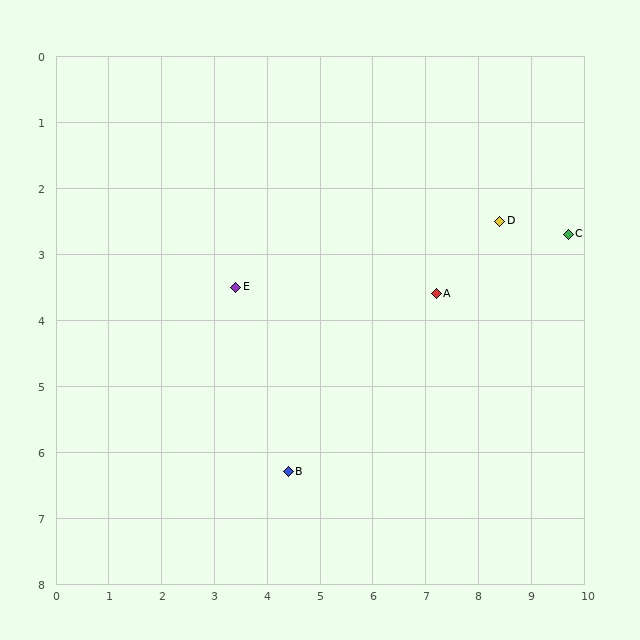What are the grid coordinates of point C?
Point C is at approximately (9.7, 2.7).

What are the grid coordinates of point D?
Point D is at approximately (8.4, 2.5).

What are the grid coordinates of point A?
Point A is at approximately (7.2, 3.6).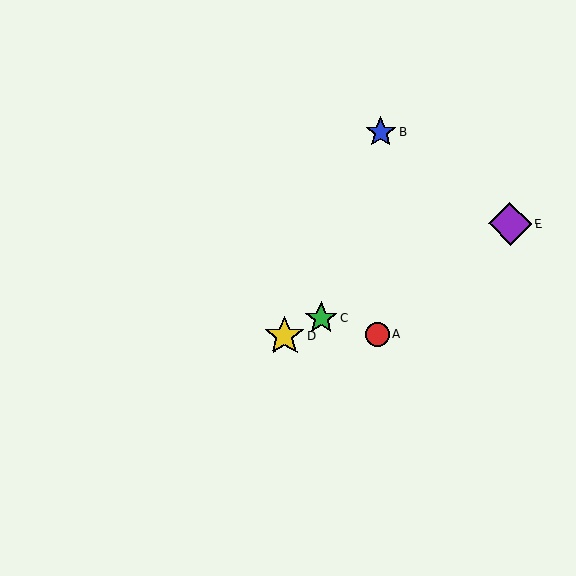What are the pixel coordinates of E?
Object E is at (510, 224).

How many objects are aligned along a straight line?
3 objects (C, D, E) are aligned along a straight line.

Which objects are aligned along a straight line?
Objects C, D, E are aligned along a straight line.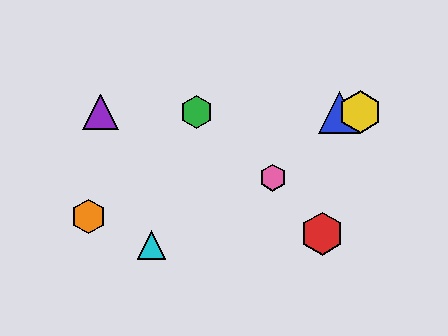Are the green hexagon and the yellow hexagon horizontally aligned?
Yes, both are at y≈112.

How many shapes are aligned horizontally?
4 shapes (the blue triangle, the green hexagon, the yellow hexagon, the purple triangle) are aligned horizontally.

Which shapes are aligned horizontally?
The blue triangle, the green hexagon, the yellow hexagon, the purple triangle are aligned horizontally.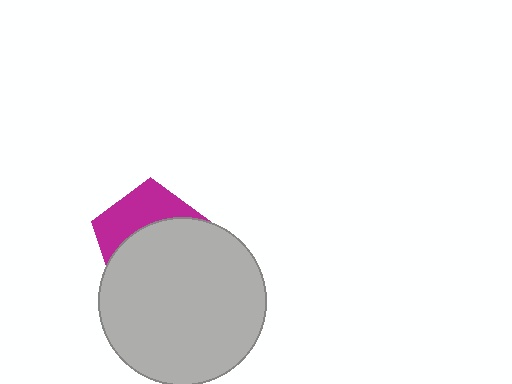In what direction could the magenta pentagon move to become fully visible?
The magenta pentagon could move up. That would shift it out from behind the light gray circle entirely.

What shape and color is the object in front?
The object in front is a light gray circle.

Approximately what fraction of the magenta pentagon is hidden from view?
Roughly 61% of the magenta pentagon is hidden behind the light gray circle.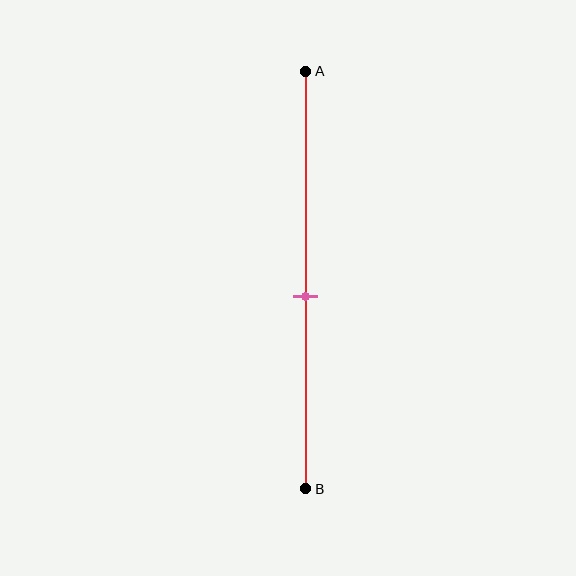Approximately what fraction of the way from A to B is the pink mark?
The pink mark is approximately 55% of the way from A to B.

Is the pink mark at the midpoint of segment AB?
No, the mark is at about 55% from A, not at the 50% midpoint.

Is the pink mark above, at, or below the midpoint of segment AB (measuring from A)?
The pink mark is below the midpoint of segment AB.